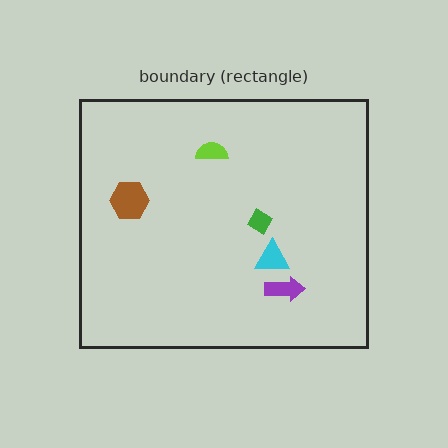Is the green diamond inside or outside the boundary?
Inside.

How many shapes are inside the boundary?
5 inside, 0 outside.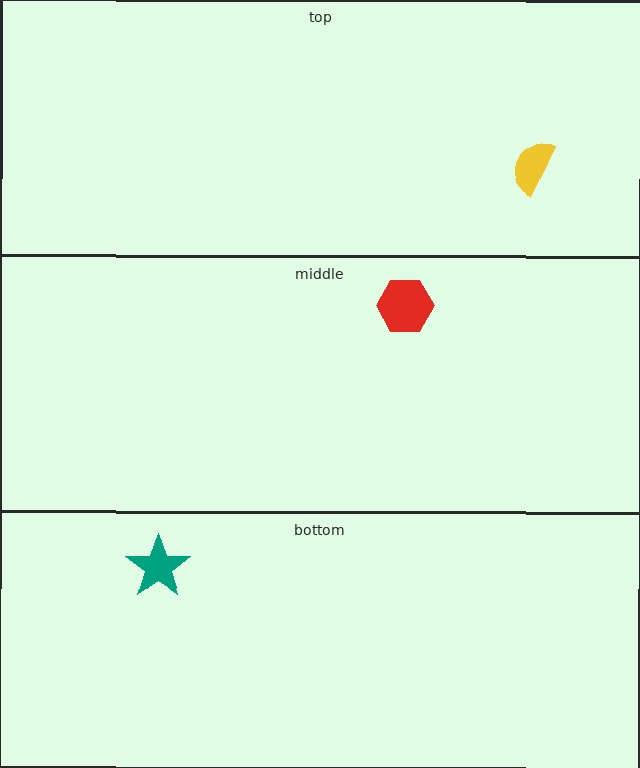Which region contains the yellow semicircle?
The top region.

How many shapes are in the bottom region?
1.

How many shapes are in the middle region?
1.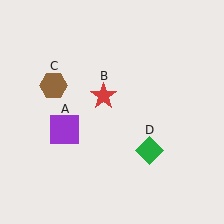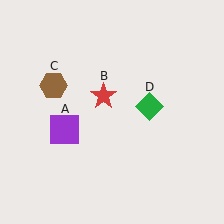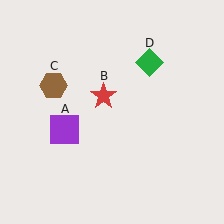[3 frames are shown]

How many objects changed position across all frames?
1 object changed position: green diamond (object D).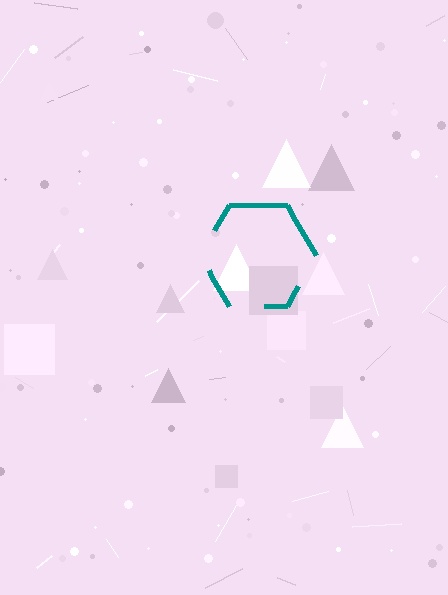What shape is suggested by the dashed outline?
The dashed outline suggests a hexagon.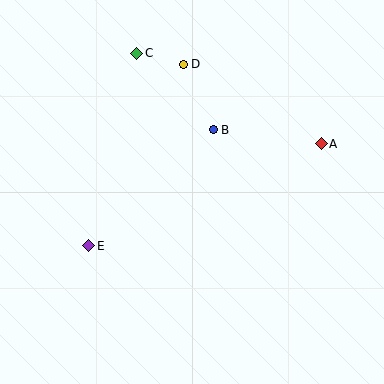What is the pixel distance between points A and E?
The distance between A and E is 254 pixels.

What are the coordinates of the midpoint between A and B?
The midpoint between A and B is at (267, 137).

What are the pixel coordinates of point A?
Point A is at (321, 144).